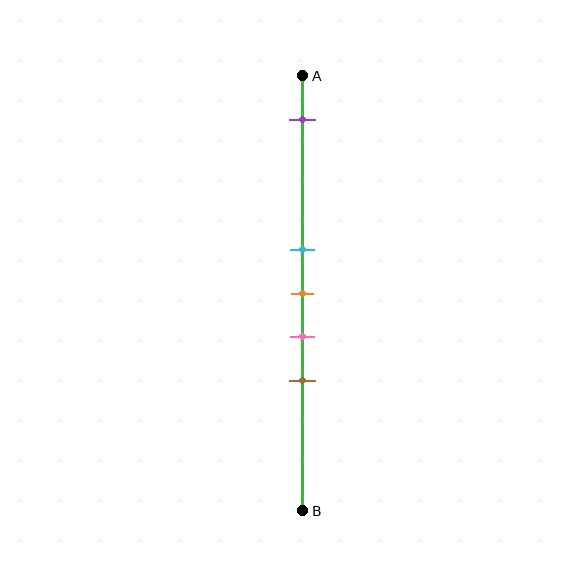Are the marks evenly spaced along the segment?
No, the marks are not evenly spaced.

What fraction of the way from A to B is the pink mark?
The pink mark is approximately 60% (0.6) of the way from A to B.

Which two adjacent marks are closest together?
The cyan and orange marks are the closest adjacent pair.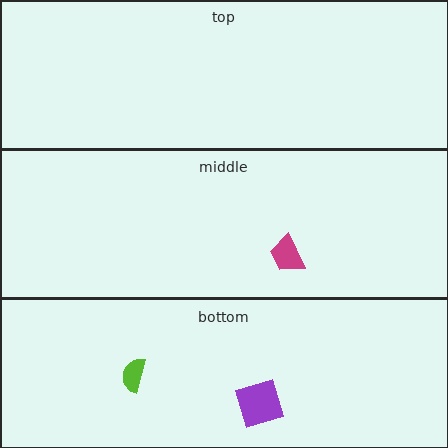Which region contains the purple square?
The bottom region.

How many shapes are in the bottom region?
2.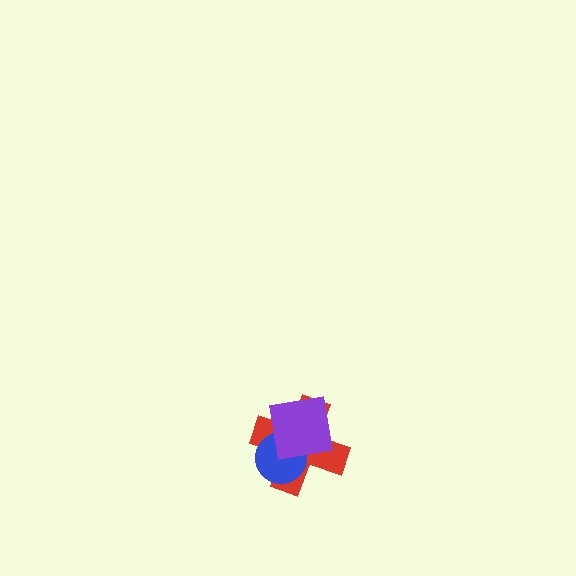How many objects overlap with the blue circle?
2 objects overlap with the blue circle.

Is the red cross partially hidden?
Yes, it is partially covered by another shape.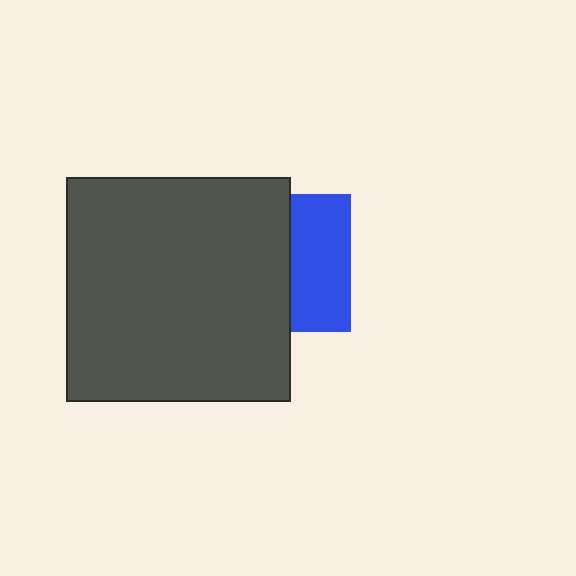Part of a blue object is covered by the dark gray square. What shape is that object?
It is a square.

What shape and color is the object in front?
The object in front is a dark gray square.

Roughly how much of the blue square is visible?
A small part of it is visible (roughly 43%).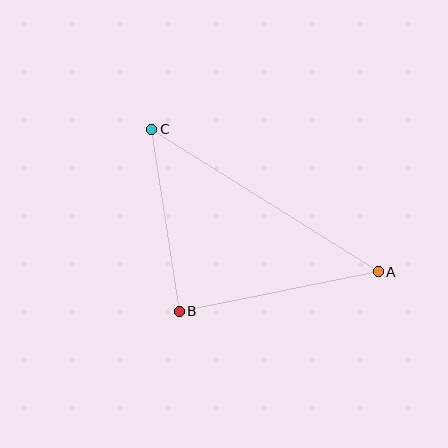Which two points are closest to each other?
Points B and C are closest to each other.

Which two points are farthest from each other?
Points A and C are farthest from each other.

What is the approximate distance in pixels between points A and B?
The distance between A and B is approximately 203 pixels.